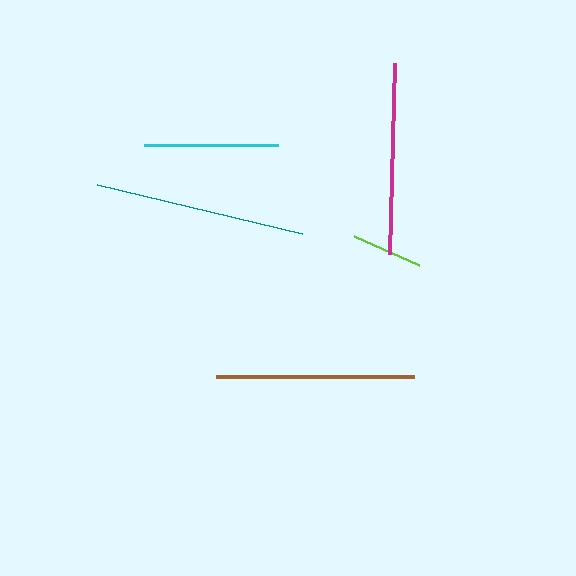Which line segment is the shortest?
The lime line is the shortest at approximately 72 pixels.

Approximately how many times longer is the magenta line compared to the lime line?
The magenta line is approximately 2.7 times the length of the lime line.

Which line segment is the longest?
The teal line is the longest at approximately 211 pixels.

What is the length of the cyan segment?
The cyan segment is approximately 135 pixels long.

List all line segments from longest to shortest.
From longest to shortest: teal, brown, magenta, cyan, lime.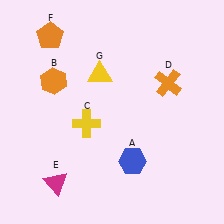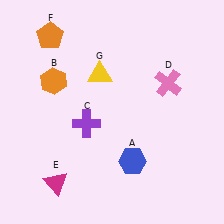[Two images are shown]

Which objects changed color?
C changed from yellow to purple. D changed from orange to pink.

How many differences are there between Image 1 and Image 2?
There are 2 differences between the two images.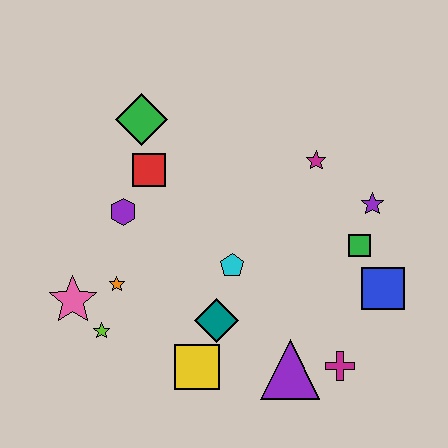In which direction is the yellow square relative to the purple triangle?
The yellow square is to the left of the purple triangle.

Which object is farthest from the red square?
The magenta cross is farthest from the red square.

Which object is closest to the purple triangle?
The magenta cross is closest to the purple triangle.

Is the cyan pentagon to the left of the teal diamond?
No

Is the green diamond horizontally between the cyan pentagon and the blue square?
No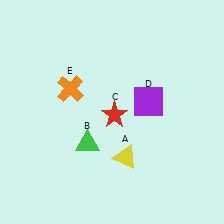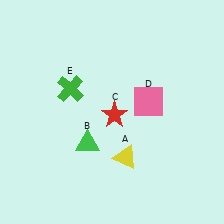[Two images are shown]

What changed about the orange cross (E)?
In Image 1, E is orange. In Image 2, it changed to green.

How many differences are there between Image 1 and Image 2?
There are 2 differences between the two images.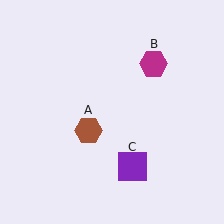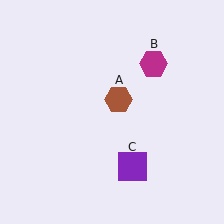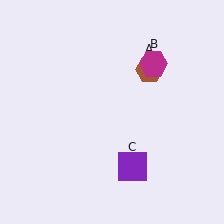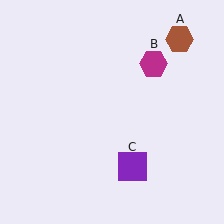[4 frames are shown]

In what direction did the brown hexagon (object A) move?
The brown hexagon (object A) moved up and to the right.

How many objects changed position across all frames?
1 object changed position: brown hexagon (object A).